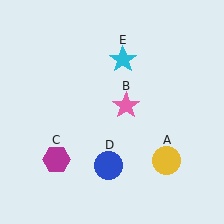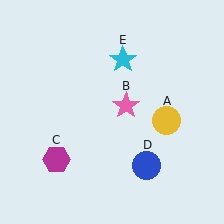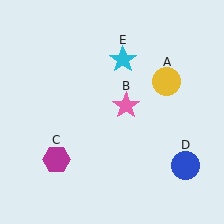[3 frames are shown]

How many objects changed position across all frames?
2 objects changed position: yellow circle (object A), blue circle (object D).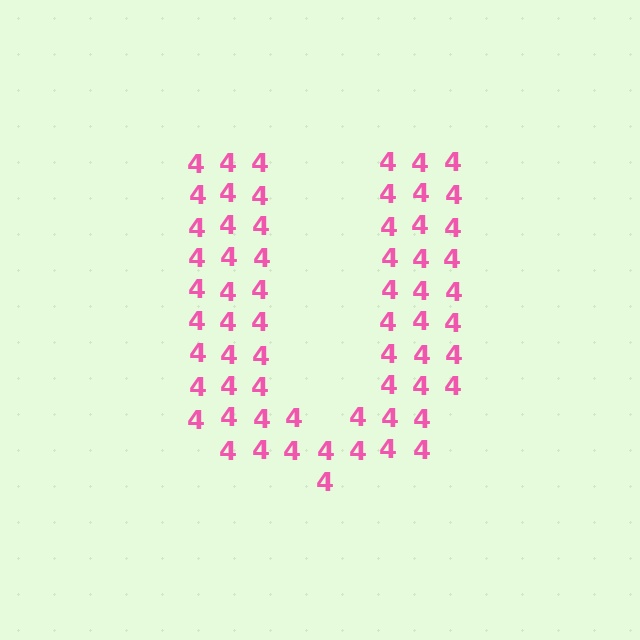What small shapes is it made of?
It is made of small digit 4's.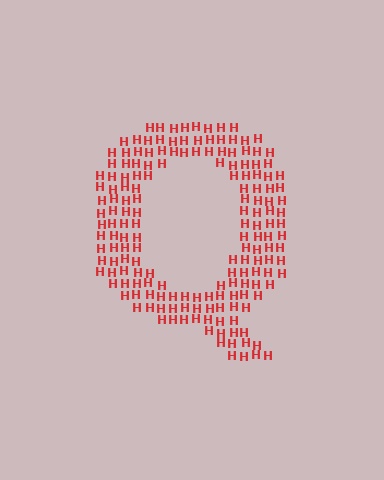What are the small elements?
The small elements are letter H's.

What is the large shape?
The large shape is the letter Q.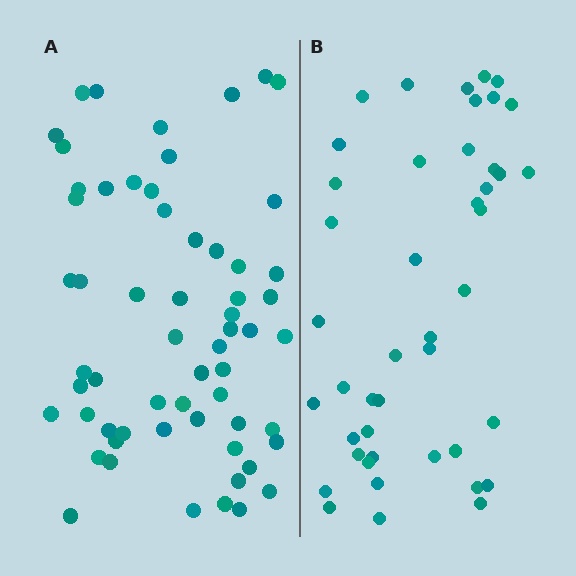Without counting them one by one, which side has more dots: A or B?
Region A (the left region) has more dots.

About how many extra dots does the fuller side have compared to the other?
Region A has approximately 15 more dots than region B.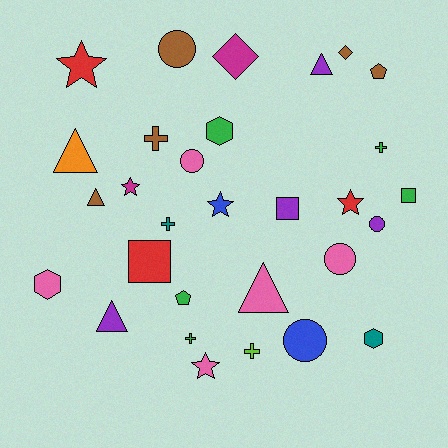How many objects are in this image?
There are 30 objects.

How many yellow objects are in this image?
There are no yellow objects.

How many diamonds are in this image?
There are 2 diamonds.